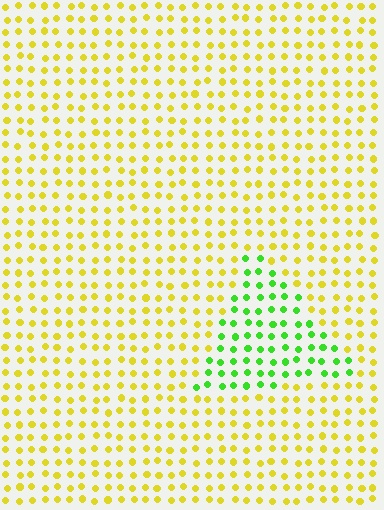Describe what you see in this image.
The image is filled with small yellow elements in a uniform arrangement. A triangle-shaped region is visible where the elements are tinted to a slightly different hue, forming a subtle color boundary.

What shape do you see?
I see a triangle.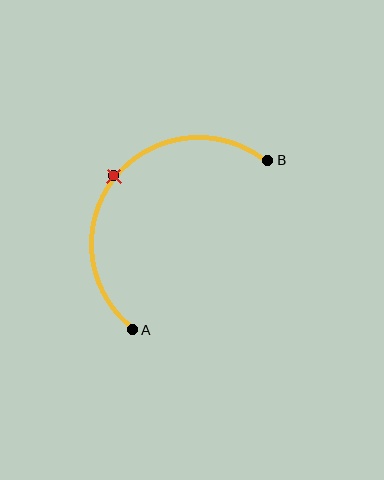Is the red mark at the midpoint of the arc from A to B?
Yes. The red mark lies on the arc at equal arc-length from both A and B — it is the arc midpoint.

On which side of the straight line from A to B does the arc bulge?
The arc bulges above and to the left of the straight line connecting A and B.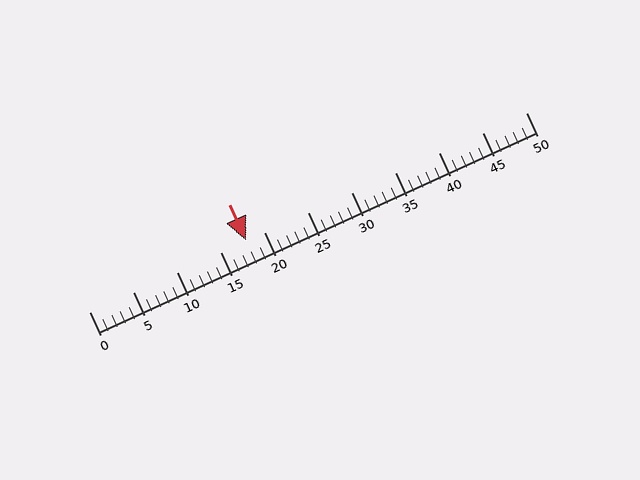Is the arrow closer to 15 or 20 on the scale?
The arrow is closer to 20.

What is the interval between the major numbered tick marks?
The major tick marks are spaced 5 units apart.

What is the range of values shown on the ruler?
The ruler shows values from 0 to 50.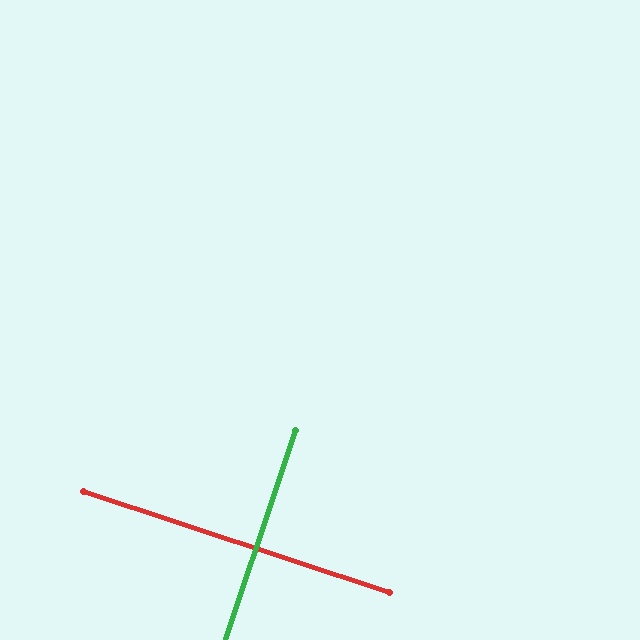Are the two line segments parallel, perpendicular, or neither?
Perpendicular — they meet at approximately 90°.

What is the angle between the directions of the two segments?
Approximately 90 degrees.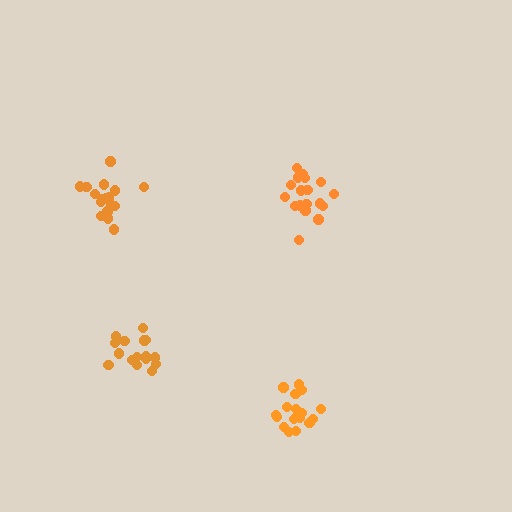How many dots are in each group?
Group 1: 17 dots, Group 2: 18 dots, Group 3: 18 dots, Group 4: 18 dots (71 total).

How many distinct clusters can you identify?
There are 4 distinct clusters.